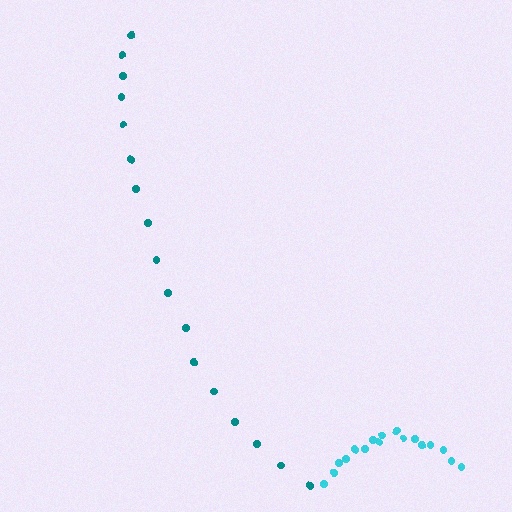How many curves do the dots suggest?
There are 2 distinct paths.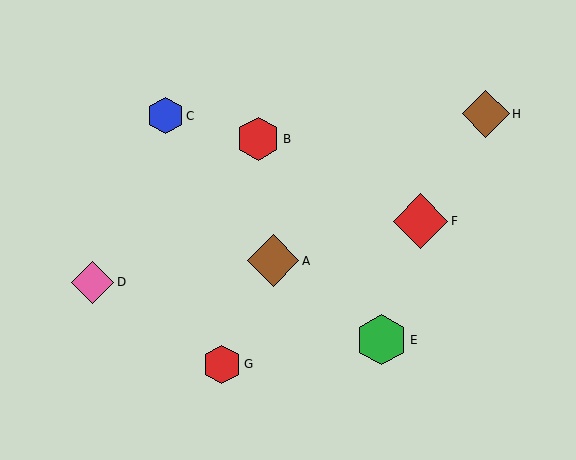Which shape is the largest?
The red diamond (labeled F) is the largest.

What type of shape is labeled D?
Shape D is a pink diamond.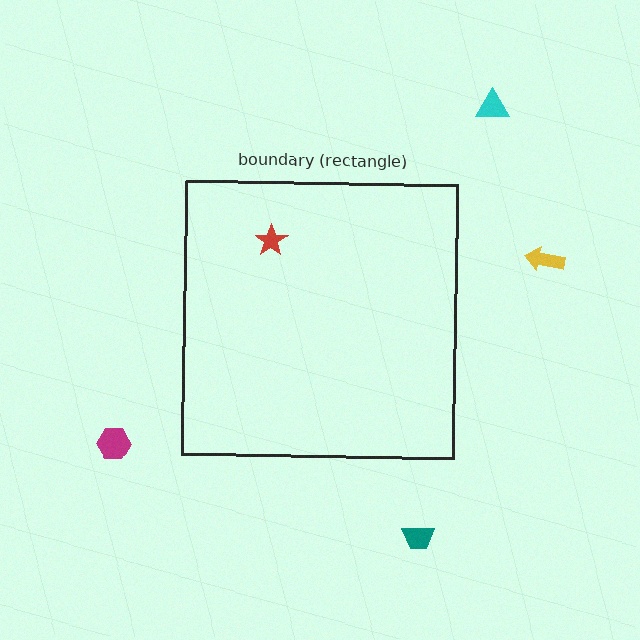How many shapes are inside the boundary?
1 inside, 4 outside.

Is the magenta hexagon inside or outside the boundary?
Outside.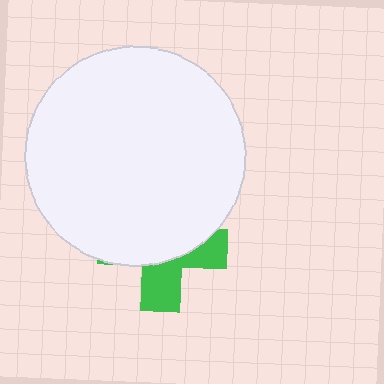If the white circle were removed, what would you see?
You would see the complete green cross.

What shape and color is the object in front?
The object in front is a white circle.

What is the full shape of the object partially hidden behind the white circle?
The partially hidden object is a green cross.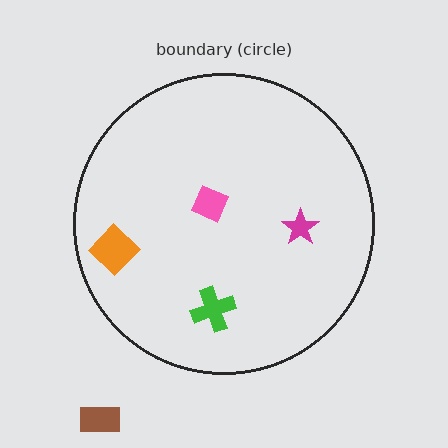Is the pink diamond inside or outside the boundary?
Inside.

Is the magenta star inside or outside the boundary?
Inside.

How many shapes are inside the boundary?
4 inside, 1 outside.